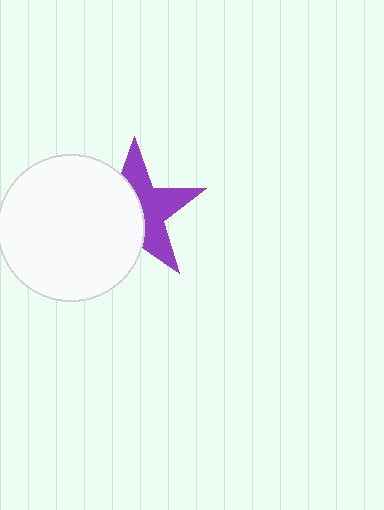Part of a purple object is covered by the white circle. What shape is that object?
It is a star.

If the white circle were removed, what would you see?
You would see the complete purple star.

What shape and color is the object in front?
The object in front is a white circle.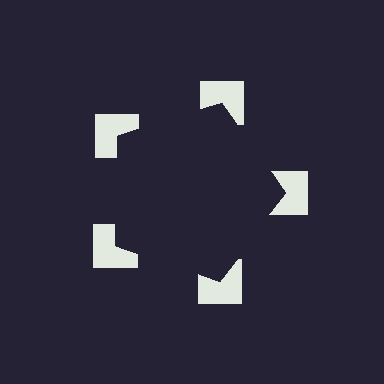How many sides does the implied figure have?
5 sides.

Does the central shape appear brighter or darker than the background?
It typically appears slightly darker than the background, even though no actual brightness change is drawn.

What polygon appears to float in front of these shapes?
An illusory pentagon — its edges are inferred from the aligned wedge cuts in the notched squares, not physically drawn.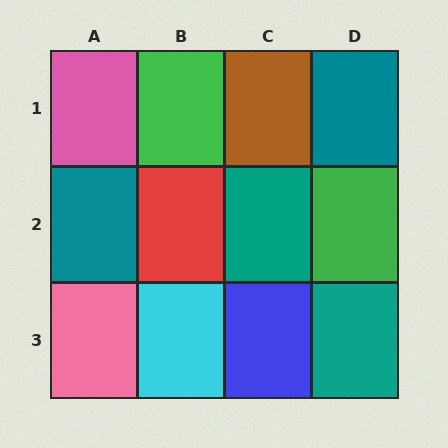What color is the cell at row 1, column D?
Teal.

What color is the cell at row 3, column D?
Teal.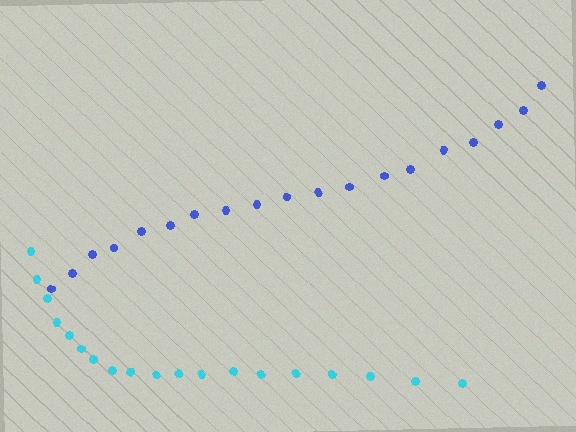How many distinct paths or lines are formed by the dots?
There are 2 distinct paths.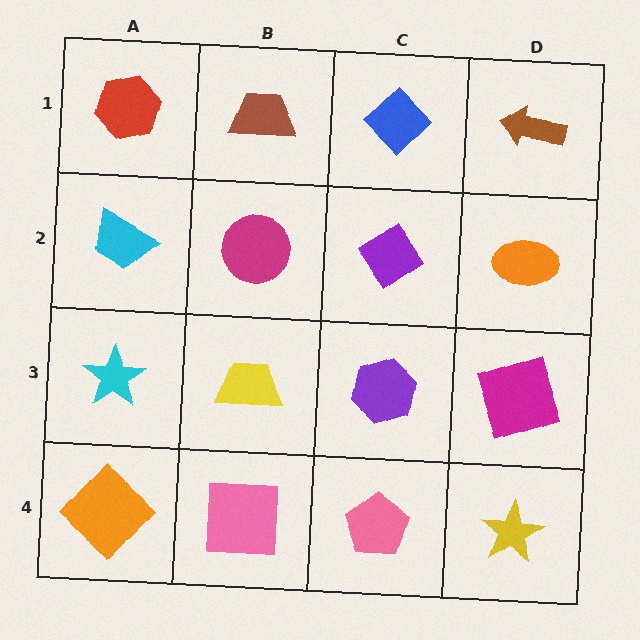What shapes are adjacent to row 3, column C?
A purple diamond (row 2, column C), a pink pentagon (row 4, column C), a yellow trapezoid (row 3, column B), a magenta square (row 3, column D).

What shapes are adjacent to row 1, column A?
A cyan trapezoid (row 2, column A), a brown trapezoid (row 1, column B).